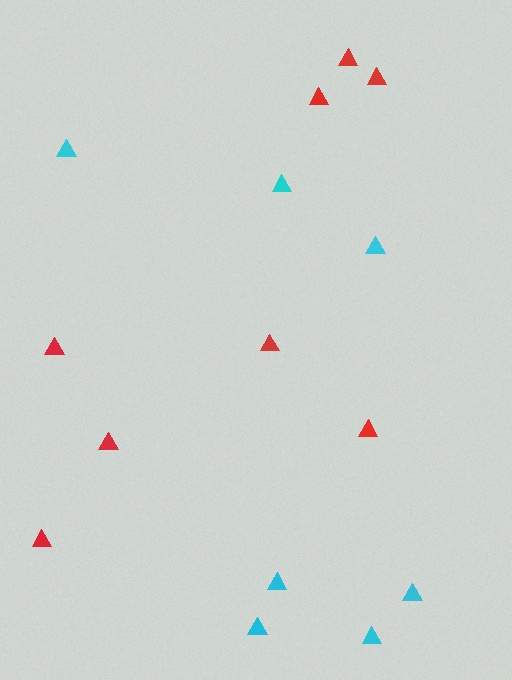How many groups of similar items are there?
There are 2 groups: one group of red triangles (8) and one group of cyan triangles (7).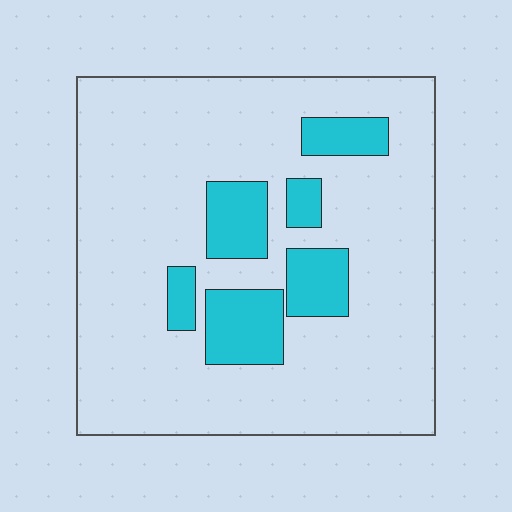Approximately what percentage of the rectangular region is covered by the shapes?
Approximately 15%.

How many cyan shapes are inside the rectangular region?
6.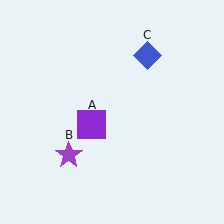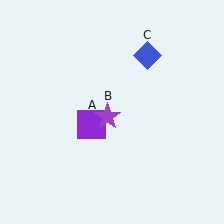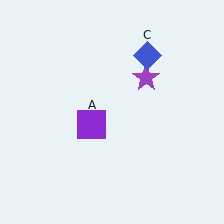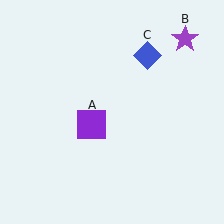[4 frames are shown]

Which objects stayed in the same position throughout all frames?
Purple square (object A) and blue diamond (object C) remained stationary.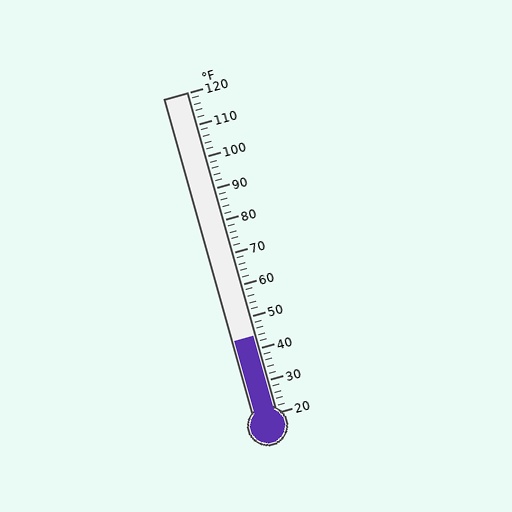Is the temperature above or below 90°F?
The temperature is below 90°F.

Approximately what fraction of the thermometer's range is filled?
The thermometer is filled to approximately 25% of its range.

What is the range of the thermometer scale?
The thermometer scale ranges from 20°F to 120°F.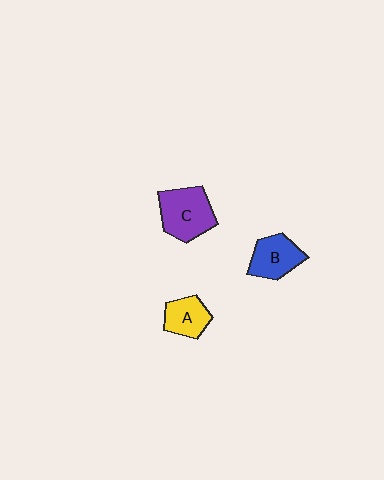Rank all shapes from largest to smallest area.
From largest to smallest: C (purple), B (blue), A (yellow).